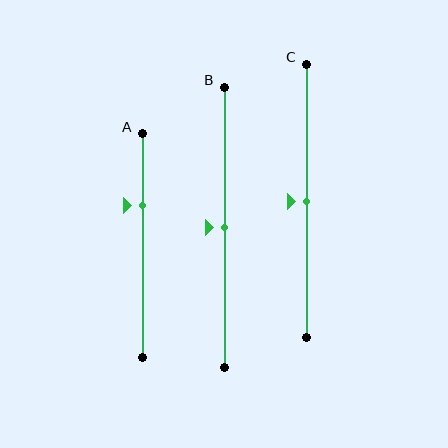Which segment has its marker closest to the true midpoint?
Segment B has its marker closest to the true midpoint.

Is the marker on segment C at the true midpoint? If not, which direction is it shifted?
Yes, the marker on segment C is at the true midpoint.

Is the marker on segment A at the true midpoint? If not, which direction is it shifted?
No, the marker on segment A is shifted upward by about 18% of the segment length.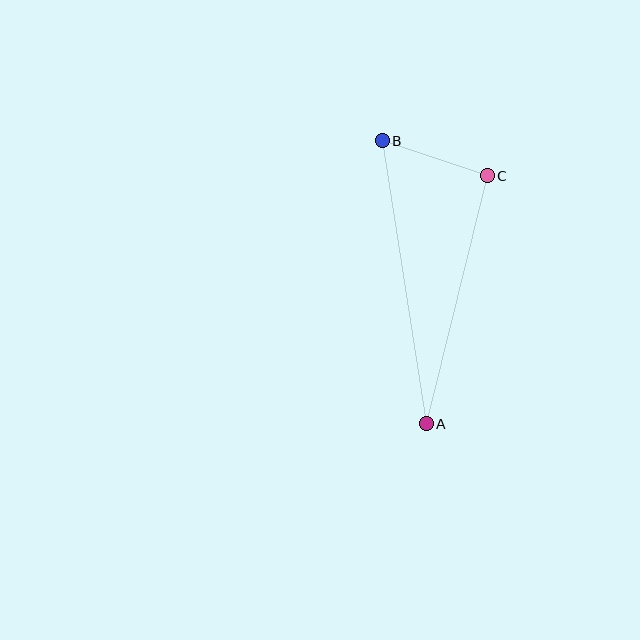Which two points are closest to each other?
Points B and C are closest to each other.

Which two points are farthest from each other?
Points A and B are farthest from each other.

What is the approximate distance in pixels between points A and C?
The distance between A and C is approximately 256 pixels.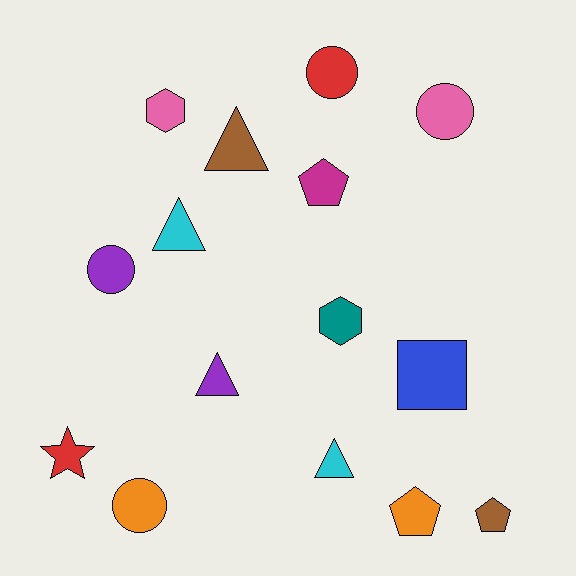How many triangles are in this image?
There are 4 triangles.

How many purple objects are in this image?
There are 2 purple objects.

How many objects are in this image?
There are 15 objects.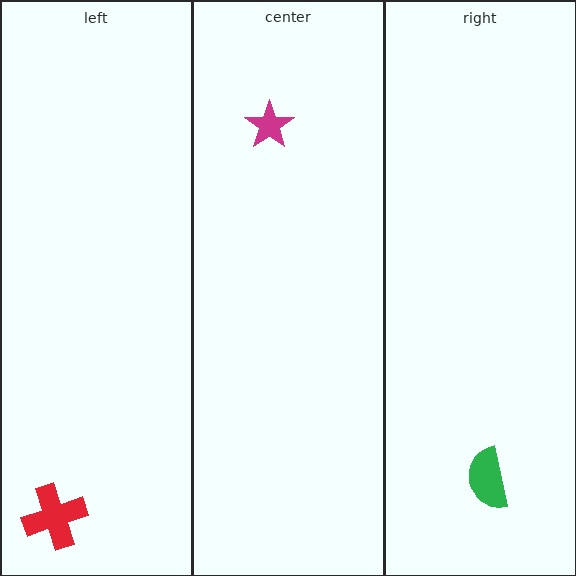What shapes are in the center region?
The magenta star.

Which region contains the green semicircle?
The right region.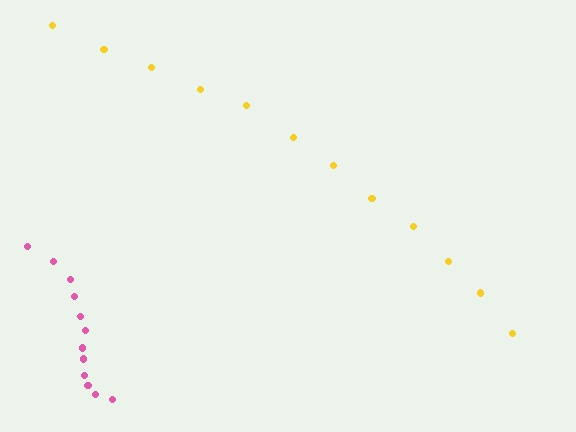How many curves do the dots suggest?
There are 2 distinct paths.